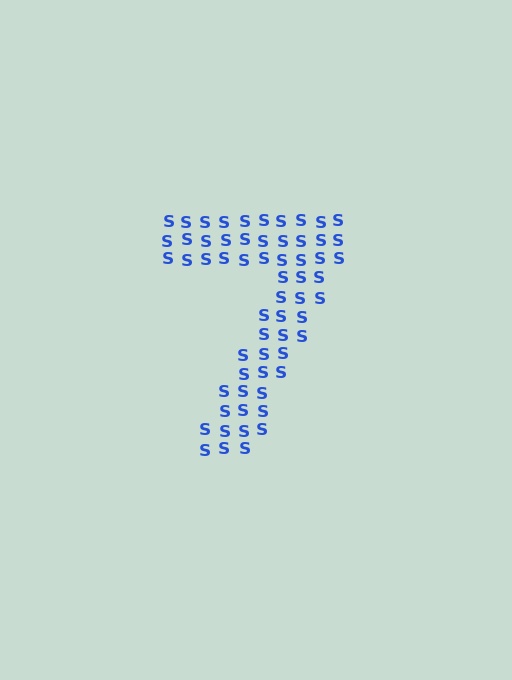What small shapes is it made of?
It is made of small letter S's.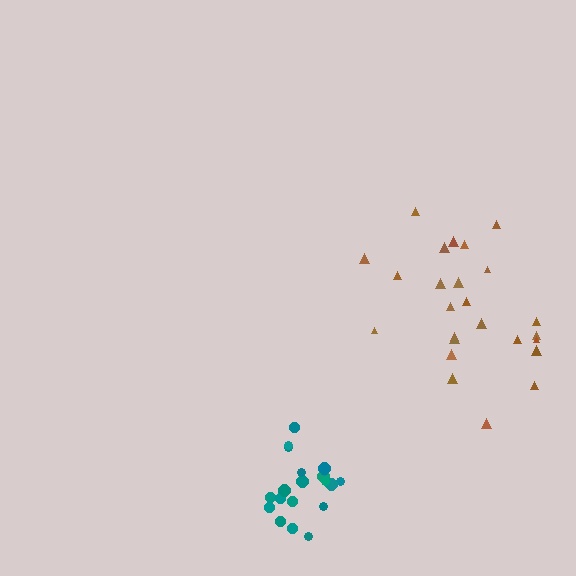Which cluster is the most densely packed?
Teal.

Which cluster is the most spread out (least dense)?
Brown.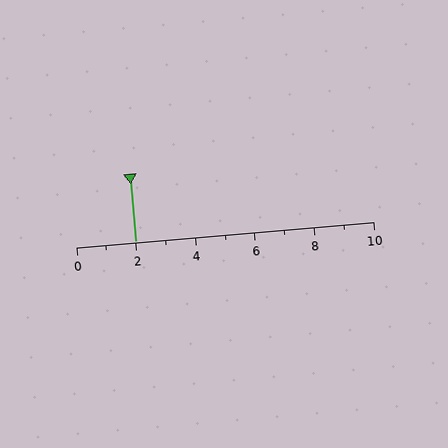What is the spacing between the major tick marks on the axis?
The major ticks are spaced 2 apart.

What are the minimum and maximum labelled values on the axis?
The axis runs from 0 to 10.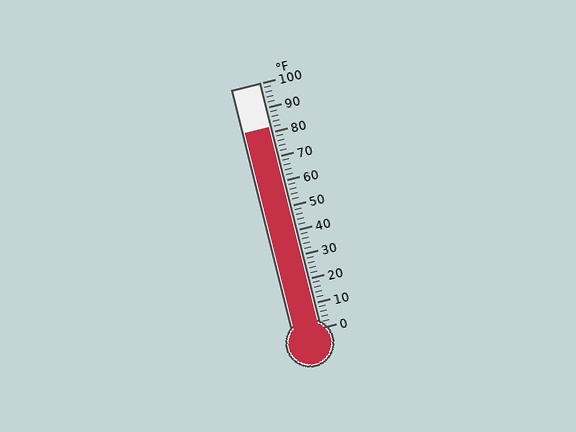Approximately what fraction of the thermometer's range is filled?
The thermometer is filled to approximately 80% of its range.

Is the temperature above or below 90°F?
The temperature is below 90°F.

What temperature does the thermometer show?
The thermometer shows approximately 82°F.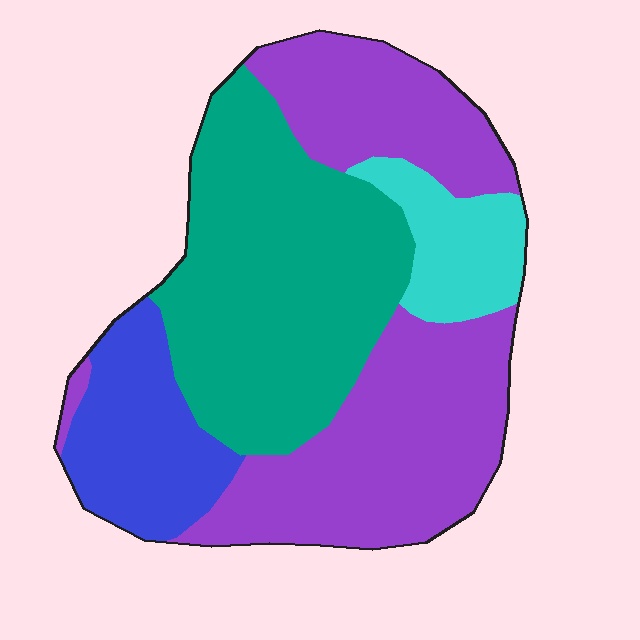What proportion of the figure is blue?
Blue takes up about one eighth (1/8) of the figure.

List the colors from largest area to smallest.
From largest to smallest: purple, teal, blue, cyan.